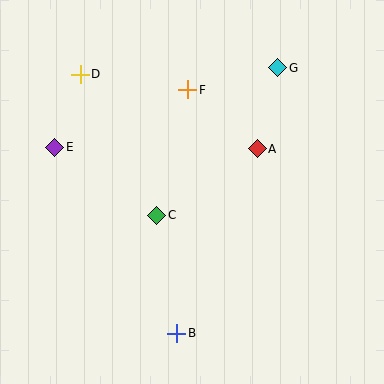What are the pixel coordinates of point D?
Point D is at (80, 74).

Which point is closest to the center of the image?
Point C at (157, 215) is closest to the center.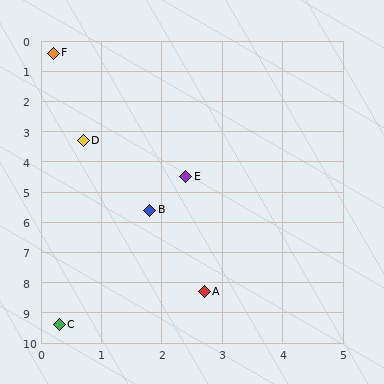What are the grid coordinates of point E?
Point E is at approximately (2.4, 4.5).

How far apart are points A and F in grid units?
Points A and F are about 8.3 grid units apart.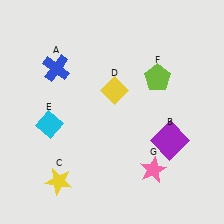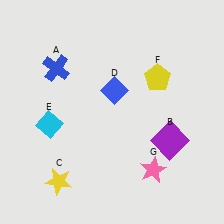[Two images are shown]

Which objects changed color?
D changed from yellow to blue. F changed from lime to yellow.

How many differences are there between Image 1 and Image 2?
There are 2 differences between the two images.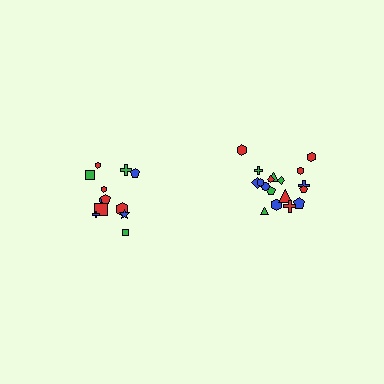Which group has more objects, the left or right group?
The right group.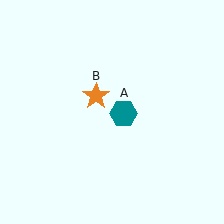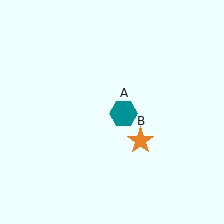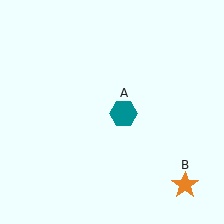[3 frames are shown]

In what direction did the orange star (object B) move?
The orange star (object B) moved down and to the right.